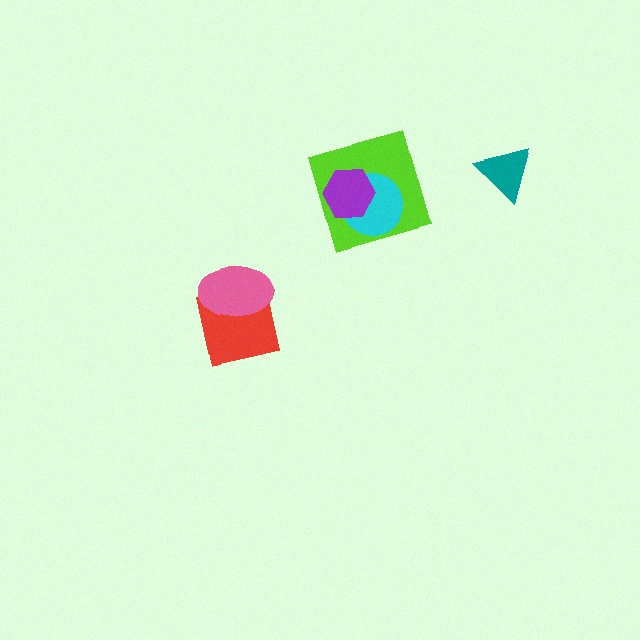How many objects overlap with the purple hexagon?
2 objects overlap with the purple hexagon.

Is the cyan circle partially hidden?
Yes, it is partially covered by another shape.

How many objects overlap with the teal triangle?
0 objects overlap with the teal triangle.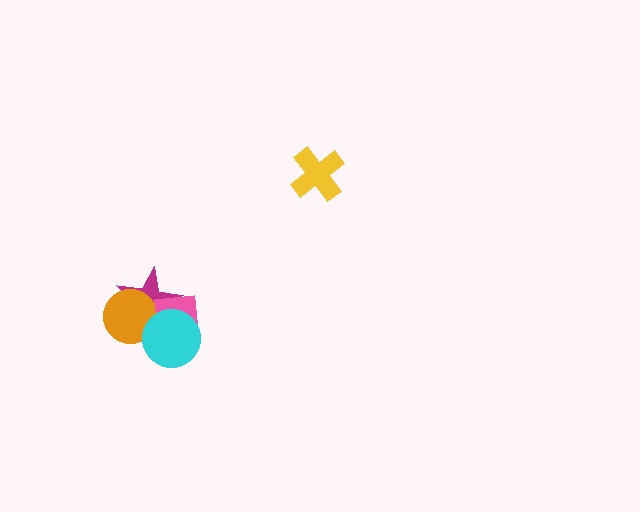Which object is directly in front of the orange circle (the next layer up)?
The pink square is directly in front of the orange circle.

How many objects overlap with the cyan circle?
3 objects overlap with the cyan circle.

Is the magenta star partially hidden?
Yes, it is partially covered by another shape.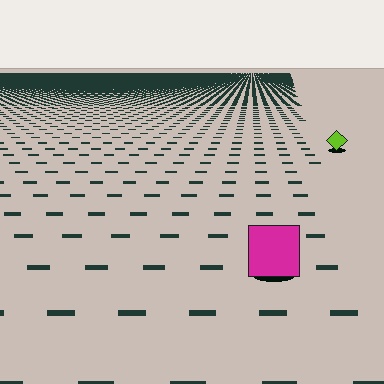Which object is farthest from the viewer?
The lime diamond is farthest from the viewer. It appears smaller and the ground texture around it is denser.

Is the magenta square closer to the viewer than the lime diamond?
Yes. The magenta square is closer — you can tell from the texture gradient: the ground texture is coarser near it.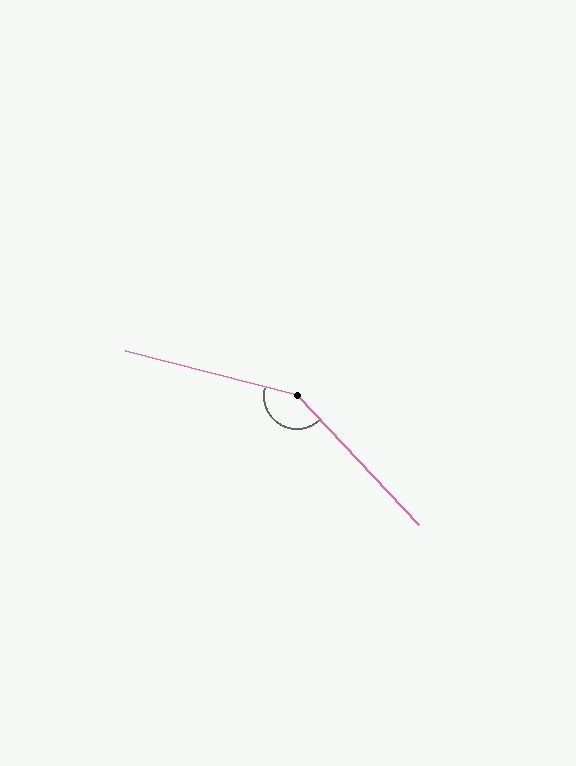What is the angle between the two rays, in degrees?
Approximately 148 degrees.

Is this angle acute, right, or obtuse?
It is obtuse.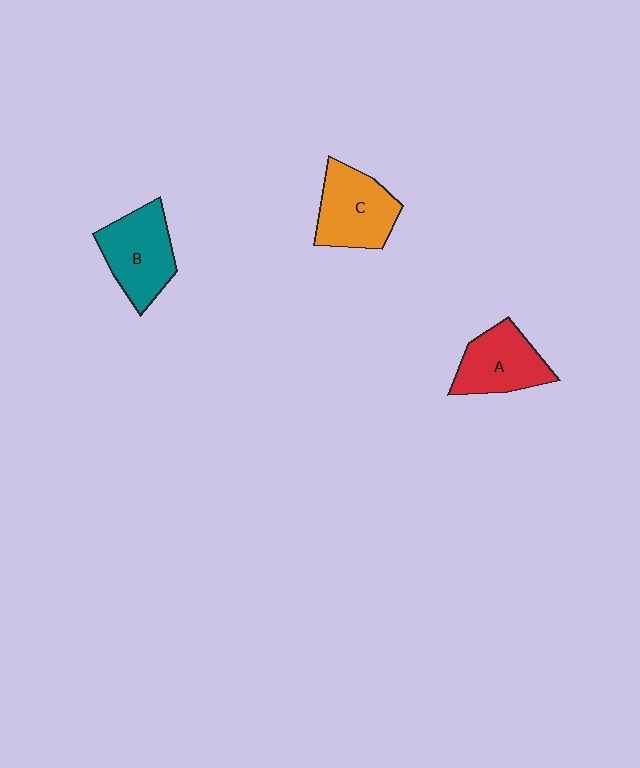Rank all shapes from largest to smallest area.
From largest to smallest: B (teal), C (orange), A (red).